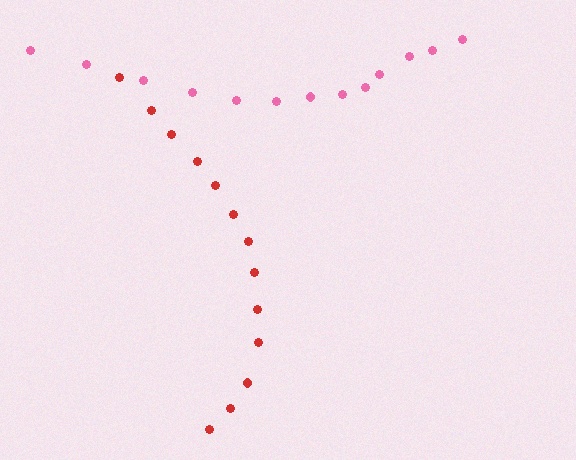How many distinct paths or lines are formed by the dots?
There are 2 distinct paths.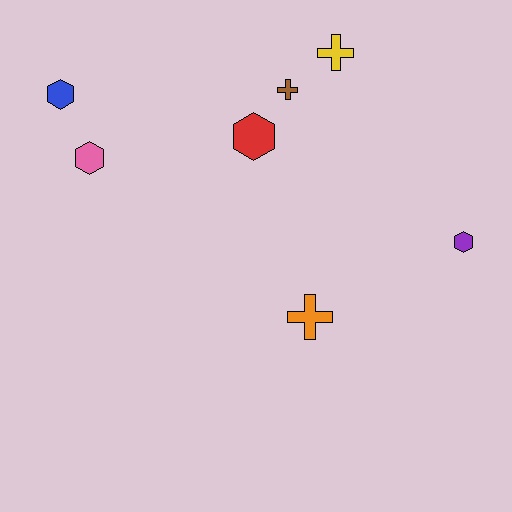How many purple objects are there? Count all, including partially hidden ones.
There is 1 purple object.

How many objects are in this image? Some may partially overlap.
There are 7 objects.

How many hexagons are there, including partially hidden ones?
There are 4 hexagons.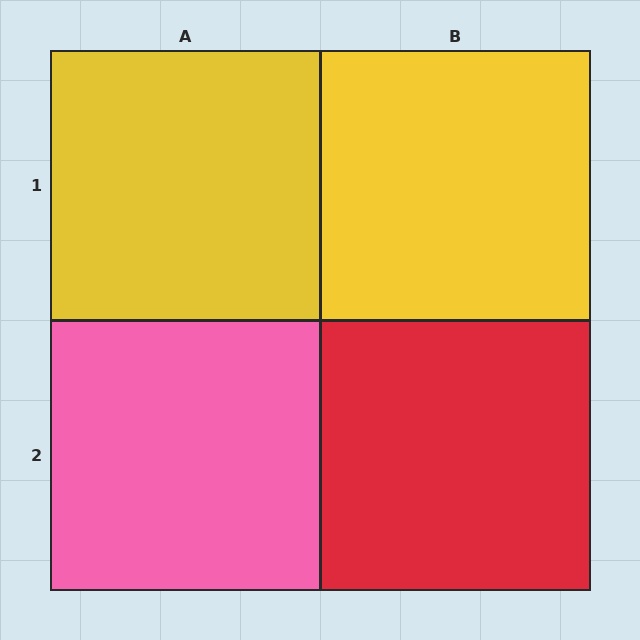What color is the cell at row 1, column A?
Yellow.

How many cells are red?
1 cell is red.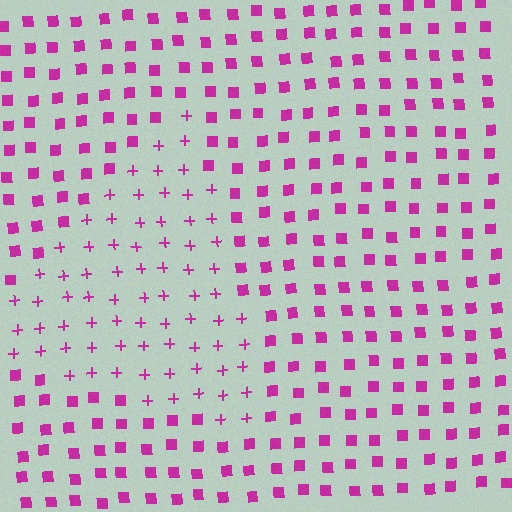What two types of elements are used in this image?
The image uses plus signs inside the triangle region and squares outside it.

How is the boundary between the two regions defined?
The boundary is defined by a change in element shape: plus signs inside vs. squares outside. All elements share the same color and spacing.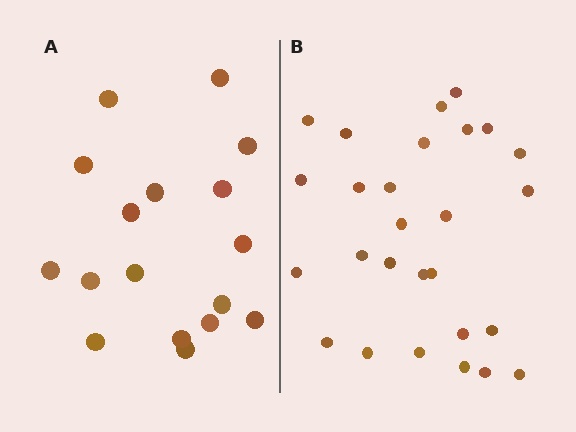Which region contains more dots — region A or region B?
Region B (the right region) has more dots.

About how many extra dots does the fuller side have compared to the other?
Region B has roughly 10 or so more dots than region A.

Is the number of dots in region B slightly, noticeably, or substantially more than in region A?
Region B has substantially more. The ratio is roughly 1.6 to 1.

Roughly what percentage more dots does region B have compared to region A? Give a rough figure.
About 60% more.